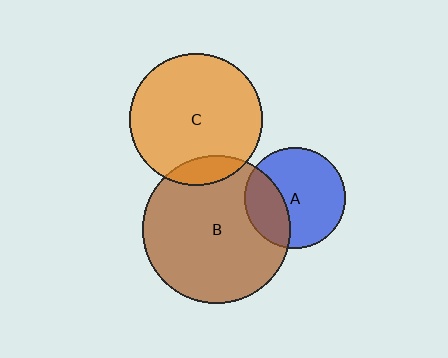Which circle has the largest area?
Circle B (brown).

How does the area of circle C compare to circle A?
Approximately 1.7 times.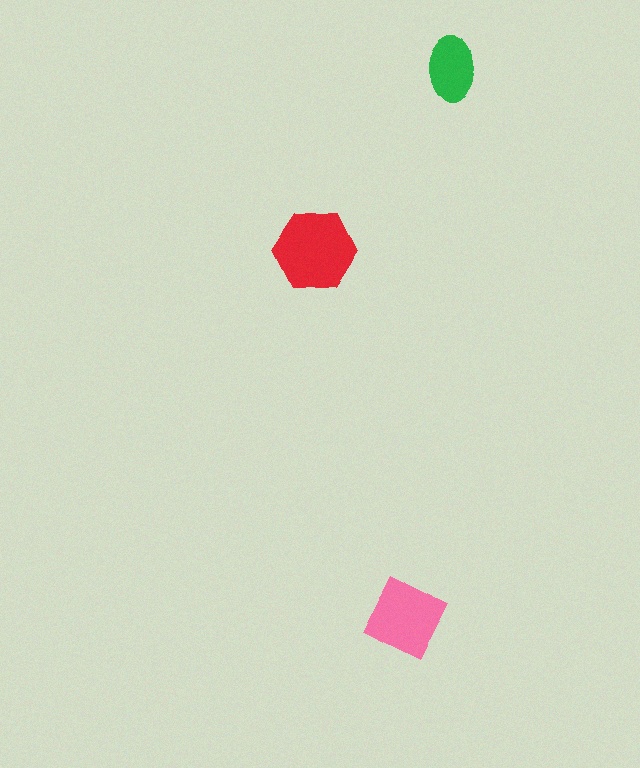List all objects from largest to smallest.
The red hexagon, the pink diamond, the green ellipse.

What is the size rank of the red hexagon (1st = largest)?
1st.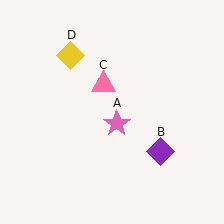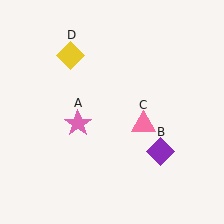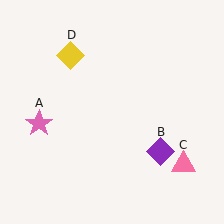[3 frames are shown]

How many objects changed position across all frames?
2 objects changed position: pink star (object A), pink triangle (object C).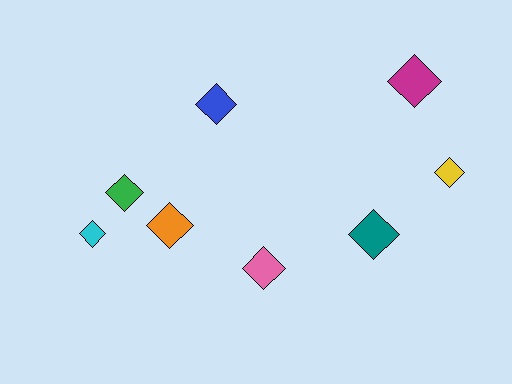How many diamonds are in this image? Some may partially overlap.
There are 8 diamonds.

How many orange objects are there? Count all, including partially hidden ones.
There is 1 orange object.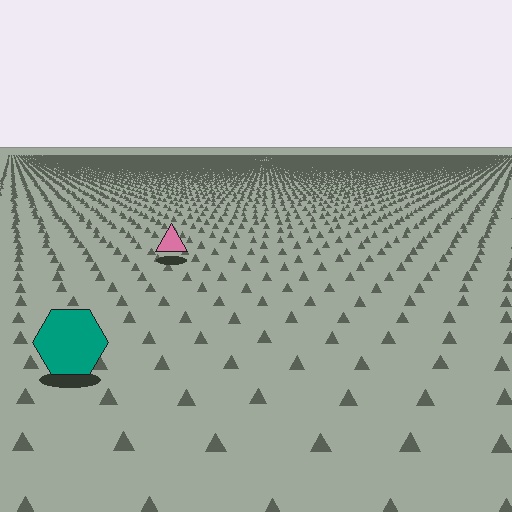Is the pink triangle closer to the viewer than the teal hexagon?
No. The teal hexagon is closer — you can tell from the texture gradient: the ground texture is coarser near it.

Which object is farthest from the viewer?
The pink triangle is farthest from the viewer. It appears smaller and the ground texture around it is denser.